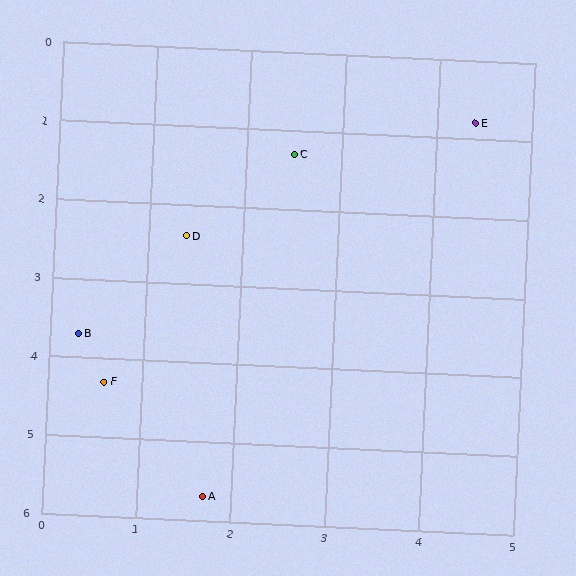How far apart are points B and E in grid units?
Points B and E are about 5.0 grid units apart.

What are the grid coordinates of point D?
Point D is at approximately (1.4, 2.4).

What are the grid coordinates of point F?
Point F is at approximately (0.6, 4.3).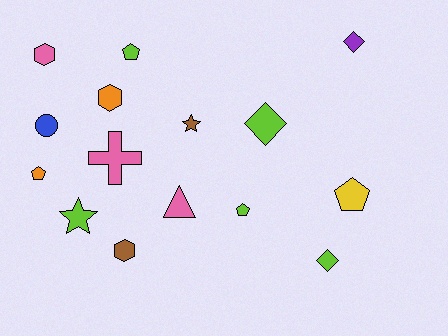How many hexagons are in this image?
There are 3 hexagons.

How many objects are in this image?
There are 15 objects.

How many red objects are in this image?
There are no red objects.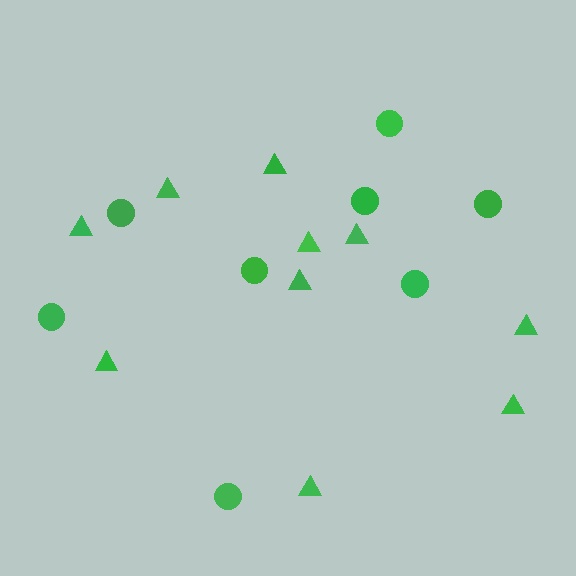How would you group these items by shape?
There are 2 groups: one group of circles (8) and one group of triangles (10).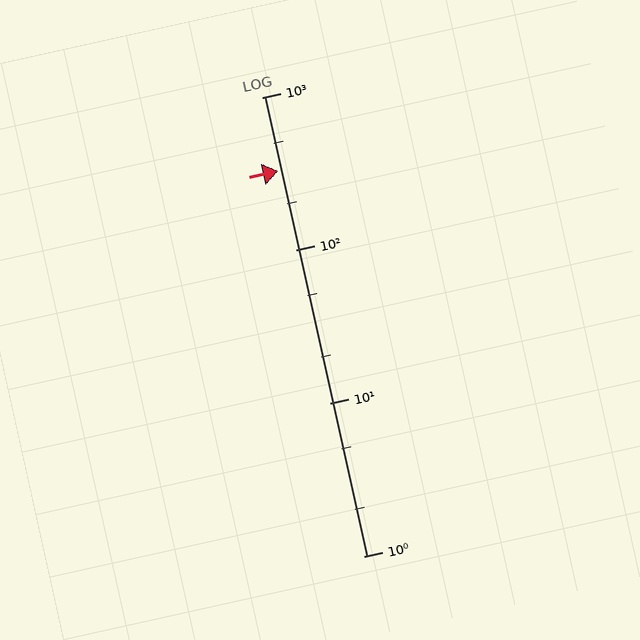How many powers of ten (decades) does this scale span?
The scale spans 3 decades, from 1 to 1000.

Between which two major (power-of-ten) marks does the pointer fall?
The pointer is between 100 and 1000.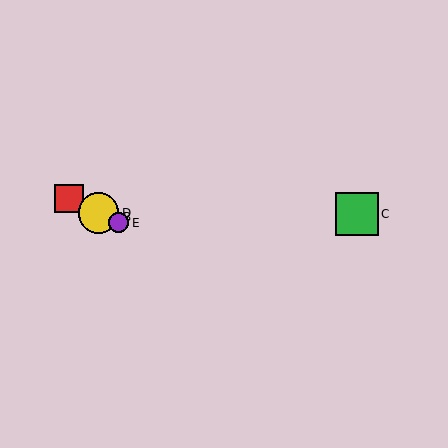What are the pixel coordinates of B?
Object B is at (107, 217).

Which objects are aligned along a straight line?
Objects A, B, D, E are aligned along a straight line.